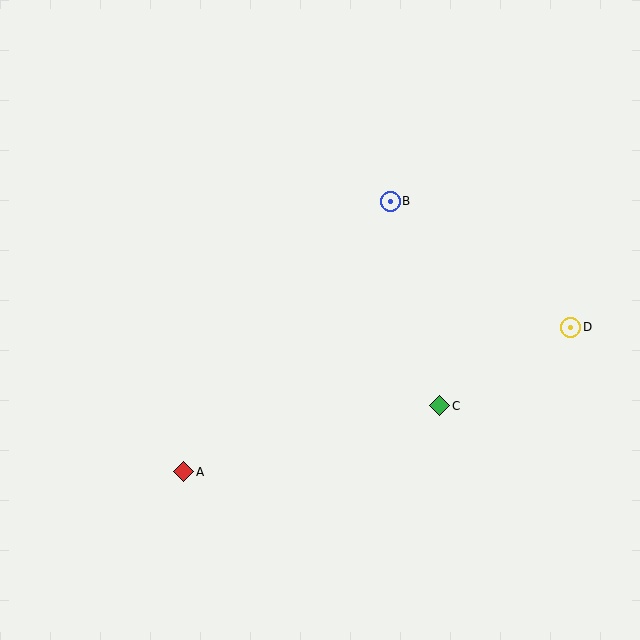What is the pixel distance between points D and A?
The distance between D and A is 413 pixels.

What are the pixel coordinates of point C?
Point C is at (440, 406).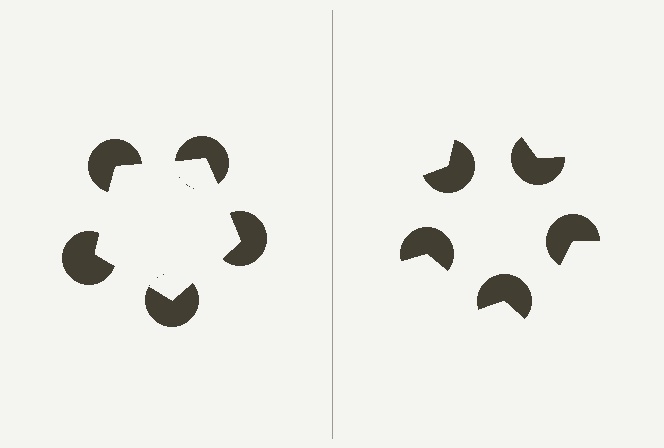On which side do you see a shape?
An illusory pentagon appears on the left side. On the right side the wedge cuts are rotated, so no coherent shape forms.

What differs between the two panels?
The pac-man discs are positioned identically on both sides; only the wedge orientations differ. On the left they align to a pentagon; on the right they are misaligned.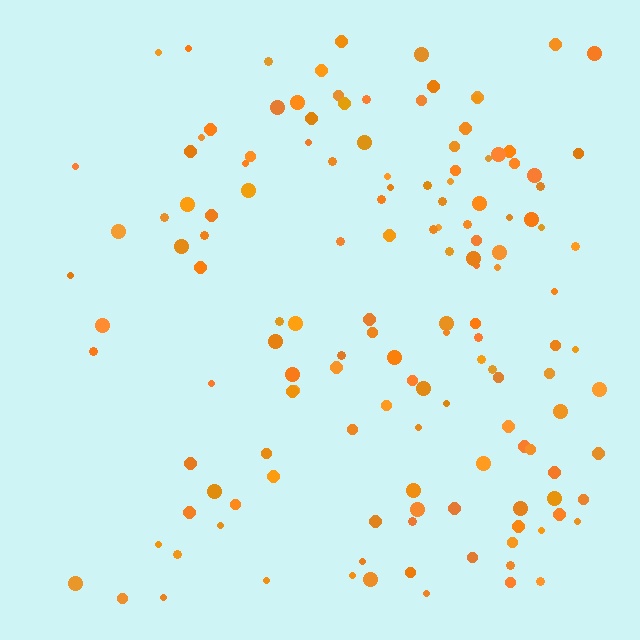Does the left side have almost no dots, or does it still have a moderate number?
Still a moderate number, just noticeably fewer than the right.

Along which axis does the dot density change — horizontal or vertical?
Horizontal.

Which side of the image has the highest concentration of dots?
The right.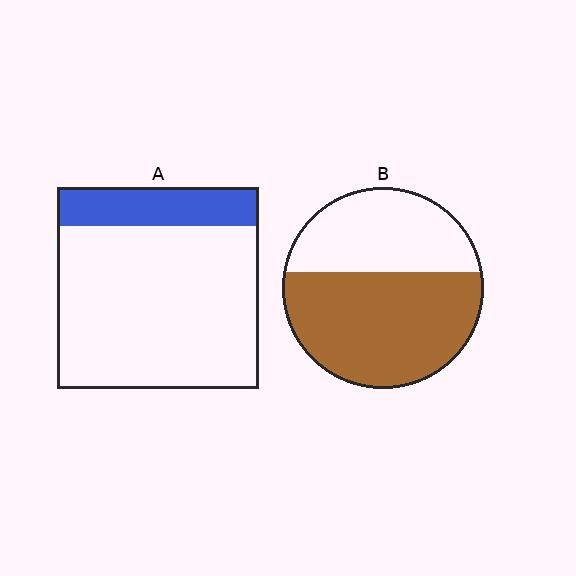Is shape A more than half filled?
No.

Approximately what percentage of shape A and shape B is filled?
A is approximately 20% and B is approximately 60%.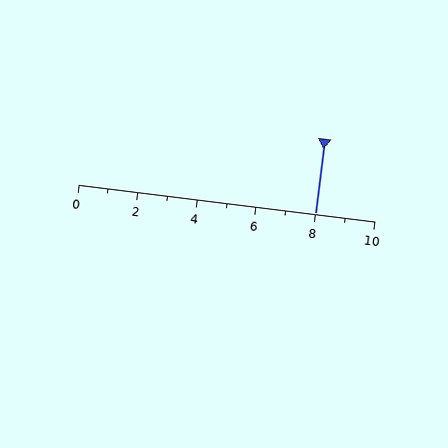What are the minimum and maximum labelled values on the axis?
The axis runs from 0 to 10.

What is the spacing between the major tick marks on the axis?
The major ticks are spaced 2 apart.